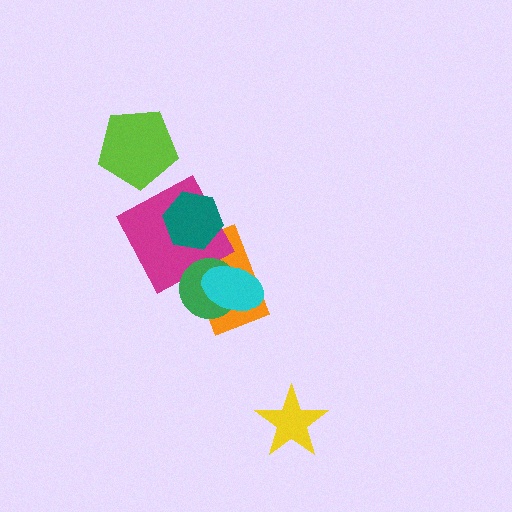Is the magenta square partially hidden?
Yes, it is partially covered by another shape.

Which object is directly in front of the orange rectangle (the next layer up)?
The magenta square is directly in front of the orange rectangle.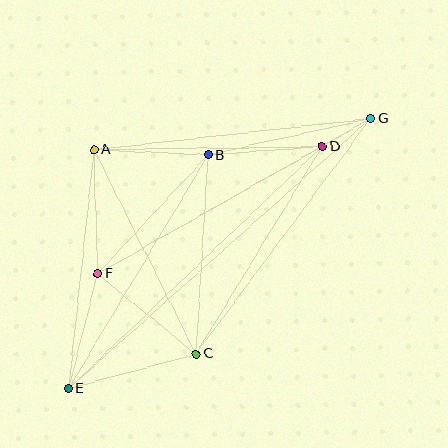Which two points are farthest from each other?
Points E and G are farthest from each other.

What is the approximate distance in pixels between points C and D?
The distance between C and D is approximately 243 pixels.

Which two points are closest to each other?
Points D and G are closest to each other.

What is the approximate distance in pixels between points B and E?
The distance between B and E is approximately 272 pixels.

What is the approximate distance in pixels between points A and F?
The distance between A and F is approximately 124 pixels.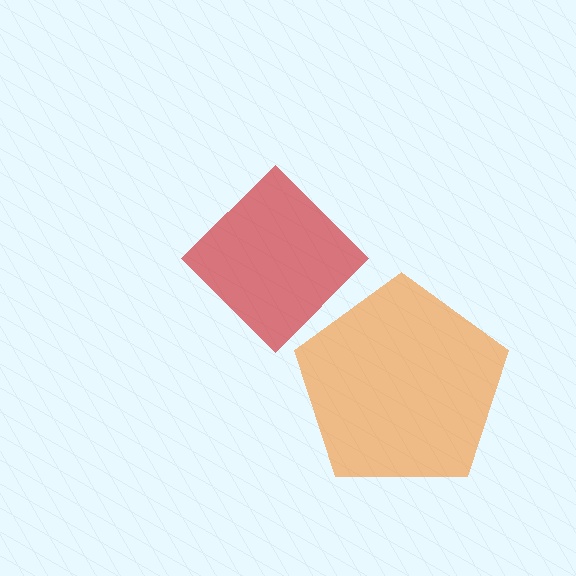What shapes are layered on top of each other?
The layered shapes are: a red diamond, an orange pentagon.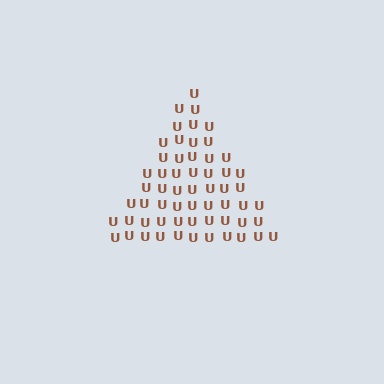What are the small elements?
The small elements are letter U's.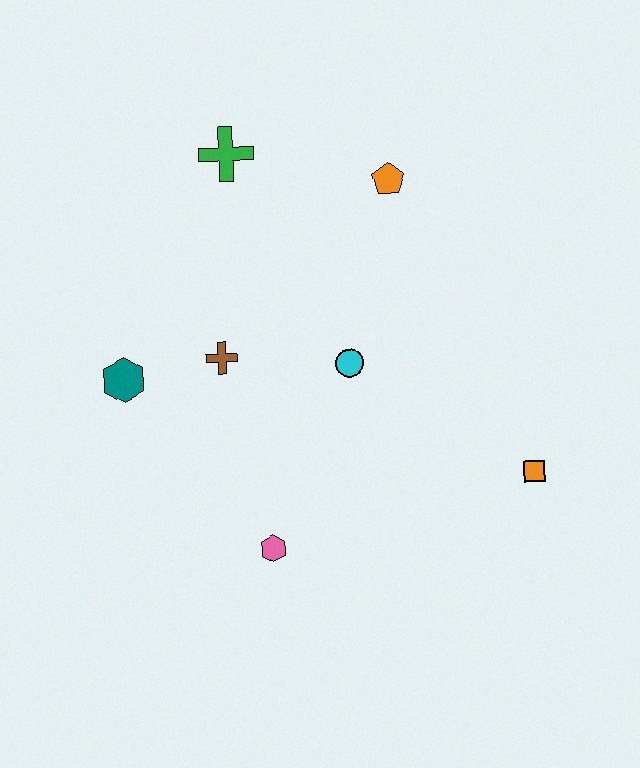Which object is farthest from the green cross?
The orange square is farthest from the green cross.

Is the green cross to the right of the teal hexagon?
Yes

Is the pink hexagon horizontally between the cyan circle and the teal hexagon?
Yes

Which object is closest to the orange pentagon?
The green cross is closest to the orange pentagon.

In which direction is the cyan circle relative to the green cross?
The cyan circle is below the green cross.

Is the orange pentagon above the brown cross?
Yes